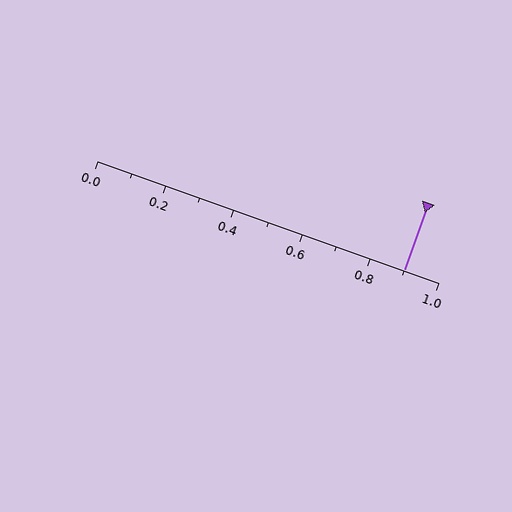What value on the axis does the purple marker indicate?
The marker indicates approximately 0.9.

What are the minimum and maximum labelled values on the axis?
The axis runs from 0.0 to 1.0.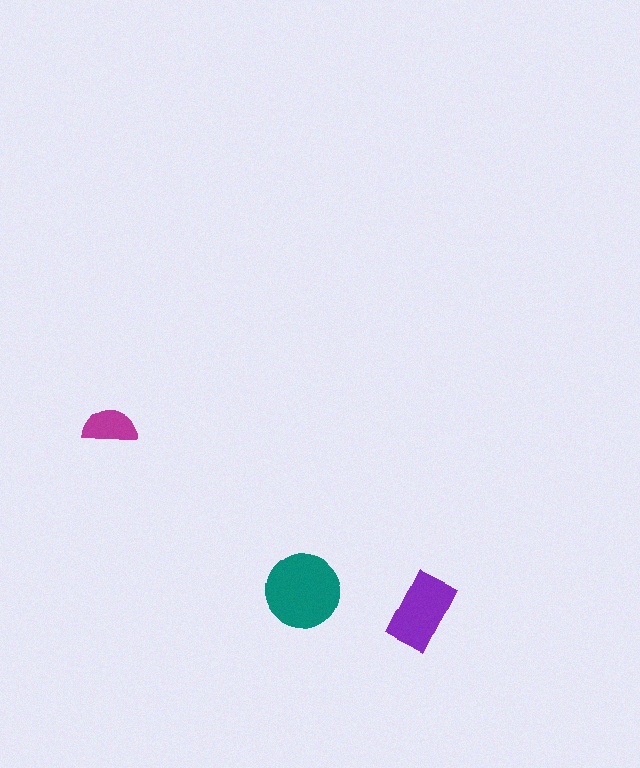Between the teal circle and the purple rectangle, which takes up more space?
The teal circle.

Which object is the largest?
The teal circle.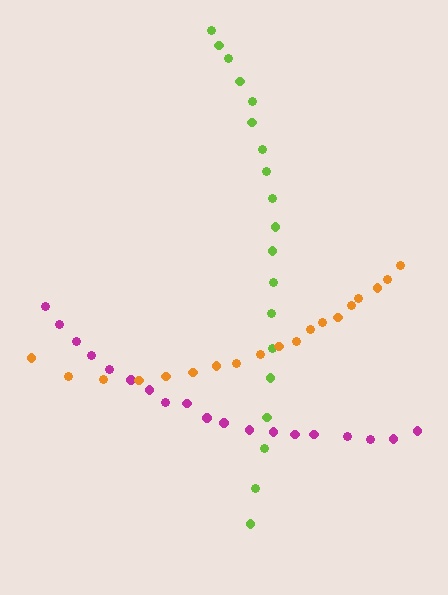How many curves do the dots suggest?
There are 3 distinct paths.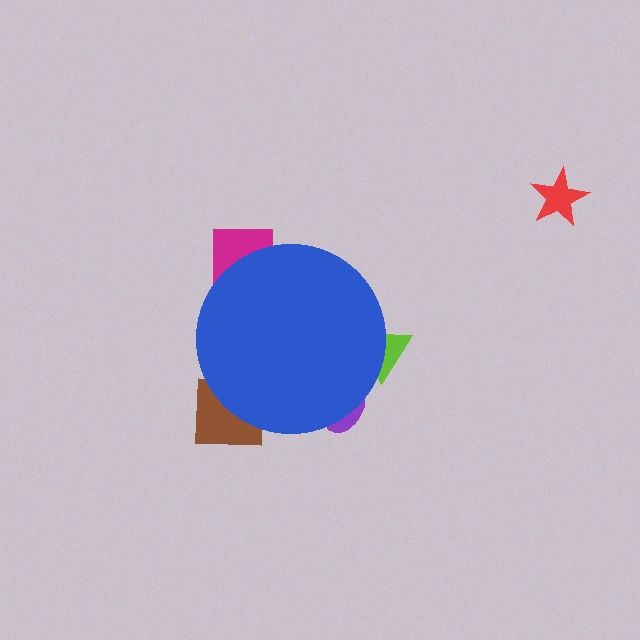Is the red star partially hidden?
No, the red star is fully visible.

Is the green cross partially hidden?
Yes, the green cross is partially hidden behind the blue circle.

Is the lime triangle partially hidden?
Yes, the lime triangle is partially hidden behind the blue circle.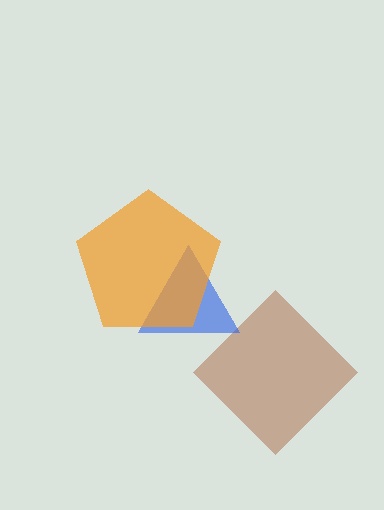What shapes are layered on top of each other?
The layered shapes are: a brown diamond, a blue triangle, an orange pentagon.